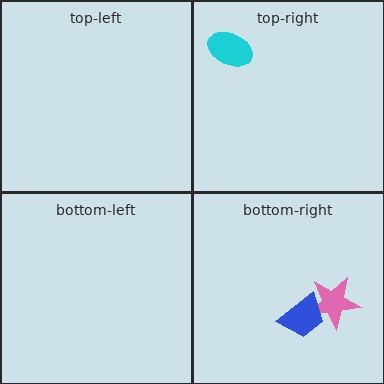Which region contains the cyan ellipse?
The top-right region.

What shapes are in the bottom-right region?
The pink star, the blue trapezoid.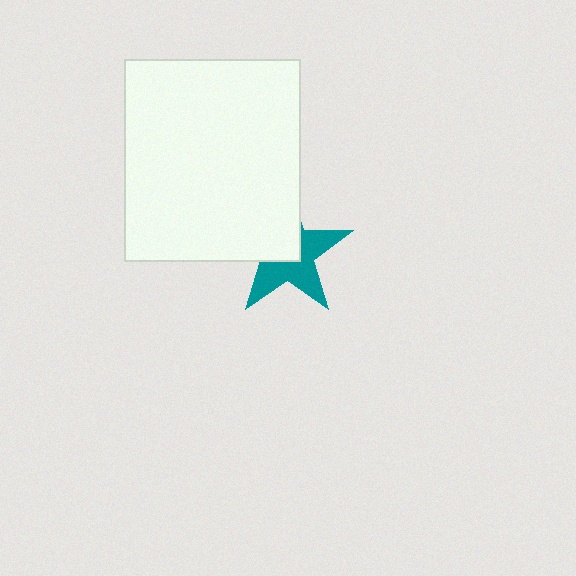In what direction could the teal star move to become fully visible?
The teal star could move toward the lower-right. That would shift it out from behind the white rectangle entirely.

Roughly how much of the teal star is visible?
About half of it is visible (roughly 53%).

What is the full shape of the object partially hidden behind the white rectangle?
The partially hidden object is a teal star.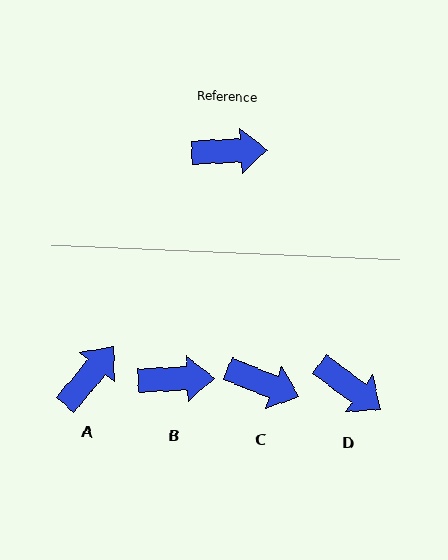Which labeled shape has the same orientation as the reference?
B.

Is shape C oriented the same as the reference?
No, it is off by about 24 degrees.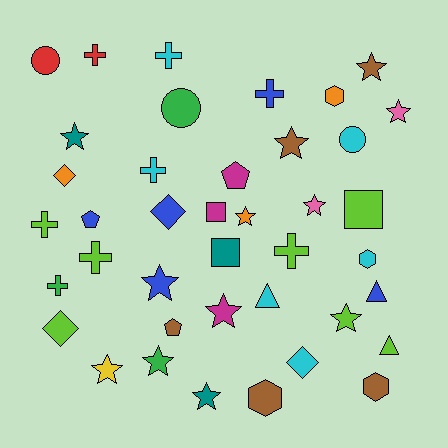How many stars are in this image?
There are 12 stars.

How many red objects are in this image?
There are 2 red objects.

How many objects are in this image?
There are 40 objects.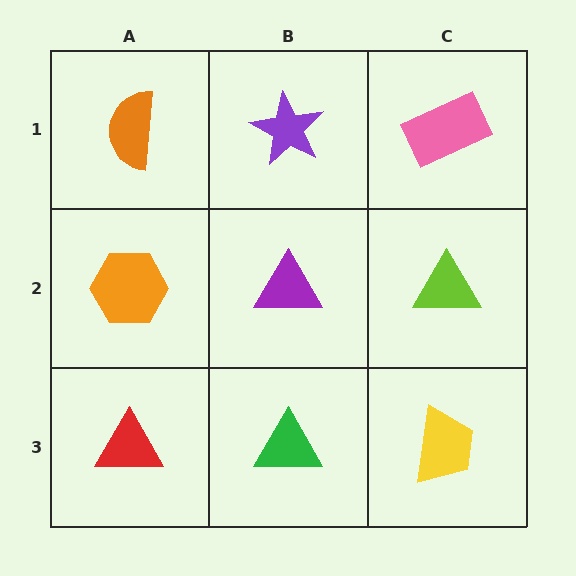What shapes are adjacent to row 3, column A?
An orange hexagon (row 2, column A), a green triangle (row 3, column B).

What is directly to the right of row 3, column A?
A green triangle.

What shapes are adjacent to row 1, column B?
A purple triangle (row 2, column B), an orange semicircle (row 1, column A), a pink rectangle (row 1, column C).